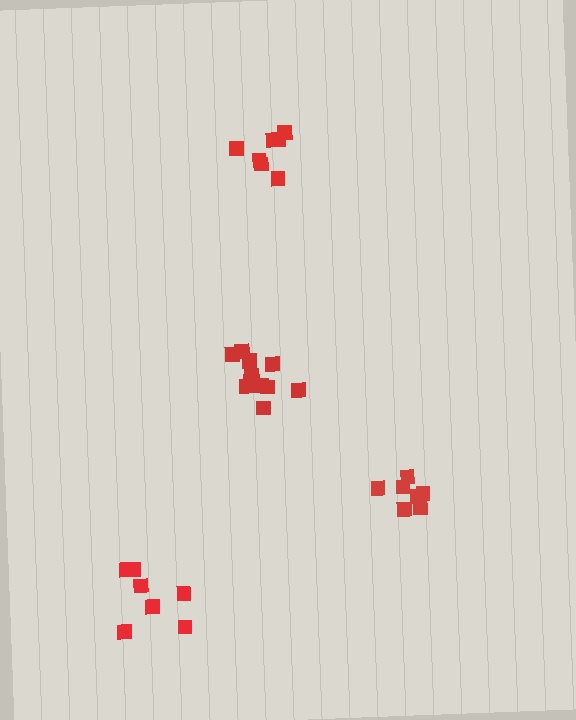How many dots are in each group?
Group 1: 7 dots, Group 2: 11 dots, Group 3: 7 dots, Group 4: 7 dots (32 total).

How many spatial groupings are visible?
There are 4 spatial groupings.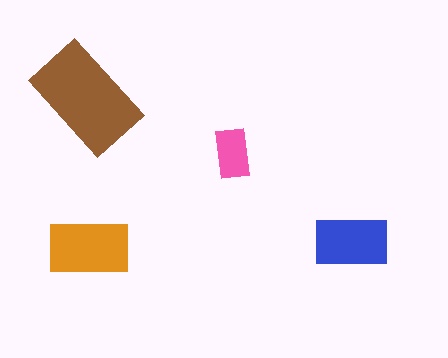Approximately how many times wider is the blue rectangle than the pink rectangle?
About 1.5 times wider.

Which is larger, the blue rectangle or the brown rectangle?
The brown one.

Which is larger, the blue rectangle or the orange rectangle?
The orange one.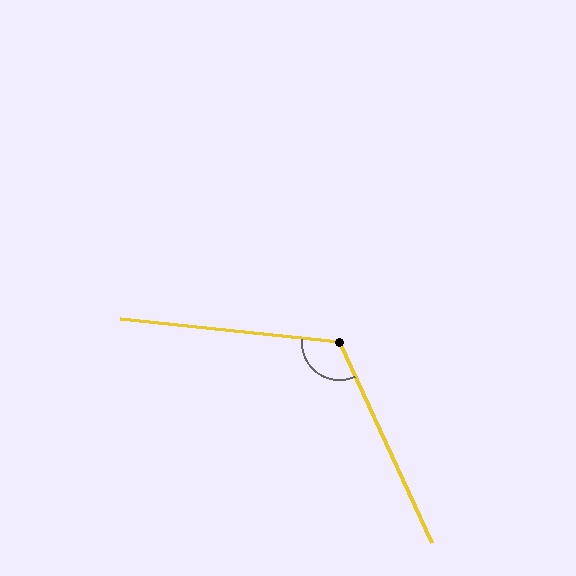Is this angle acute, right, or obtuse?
It is obtuse.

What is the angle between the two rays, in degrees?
Approximately 121 degrees.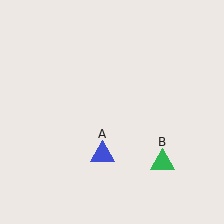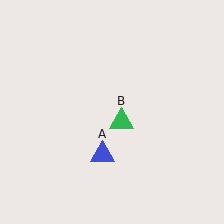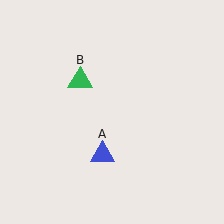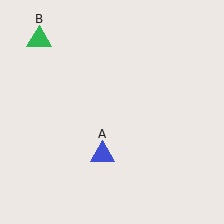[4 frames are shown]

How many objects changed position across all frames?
1 object changed position: green triangle (object B).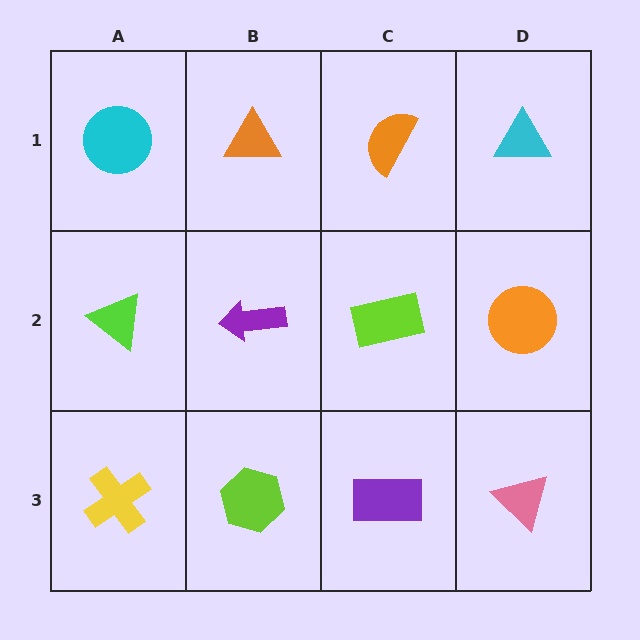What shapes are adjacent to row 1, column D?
An orange circle (row 2, column D), an orange semicircle (row 1, column C).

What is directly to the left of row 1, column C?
An orange triangle.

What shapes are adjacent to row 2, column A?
A cyan circle (row 1, column A), a yellow cross (row 3, column A), a purple arrow (row 2, column B).